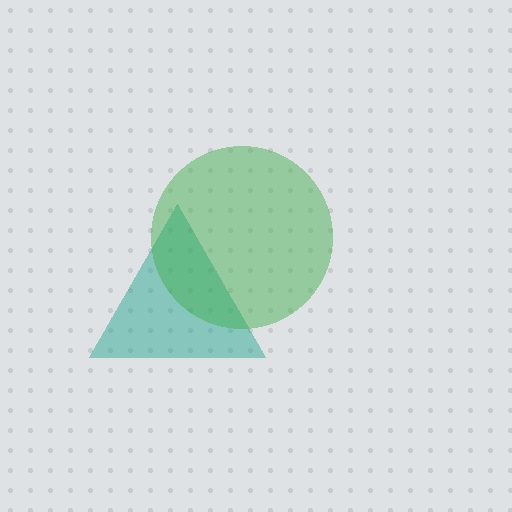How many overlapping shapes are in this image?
There are 2 overlapping shapes in the image.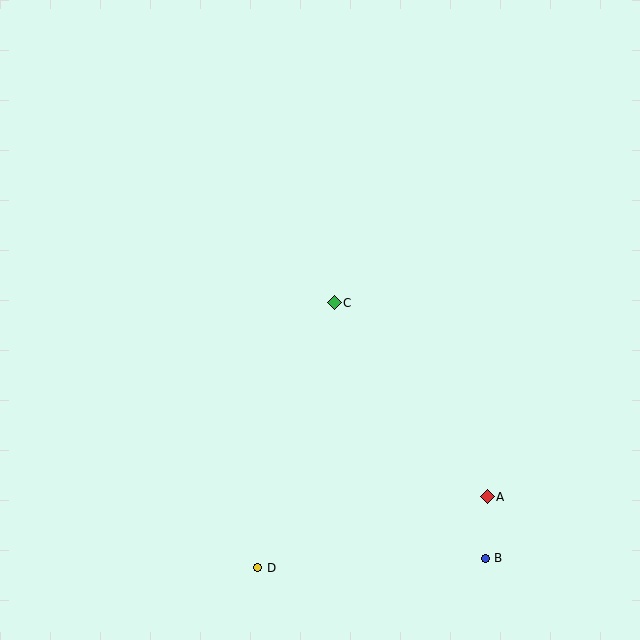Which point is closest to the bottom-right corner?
Point B is closest to the bottom-right corner.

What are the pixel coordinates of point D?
Point D is at (258, 568).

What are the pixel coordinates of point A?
Point A is at (487, 497).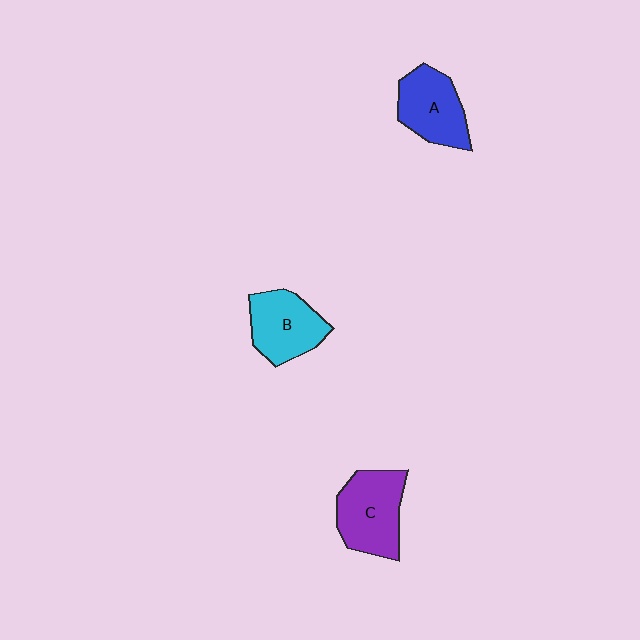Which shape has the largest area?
Shape C (purple).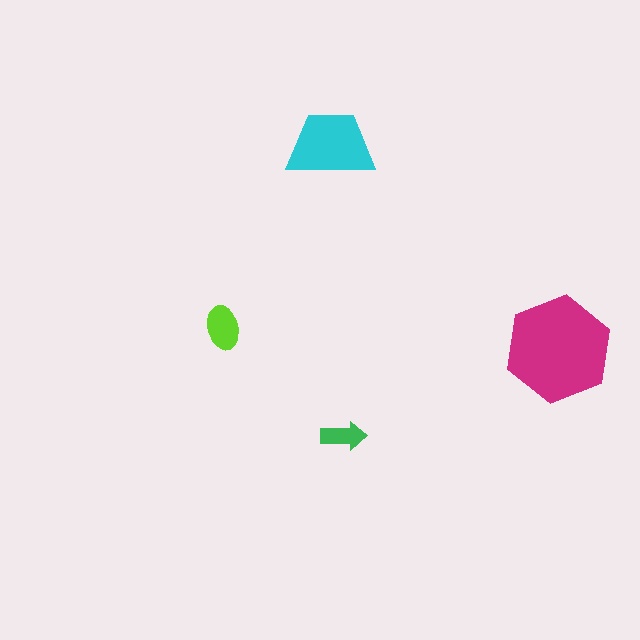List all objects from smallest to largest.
The green arrow, the lime ellipse, the cyan trapezoid, the magenta hexagon.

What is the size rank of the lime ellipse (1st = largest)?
3rd.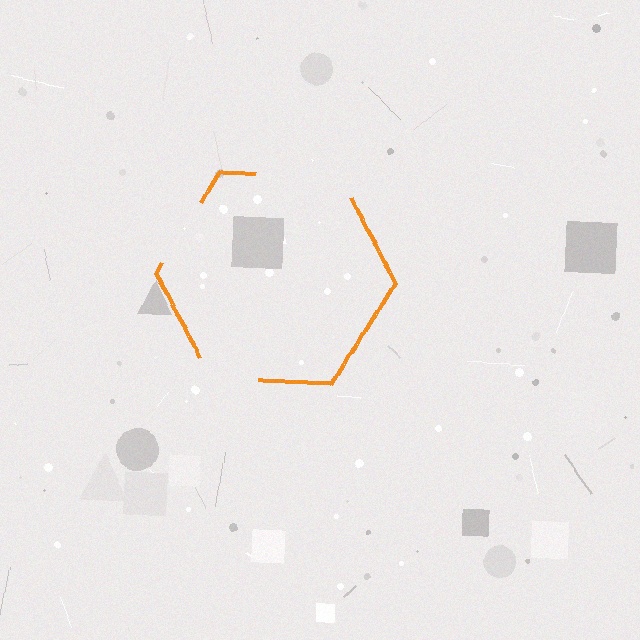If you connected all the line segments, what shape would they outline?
They would outline a hexagon.